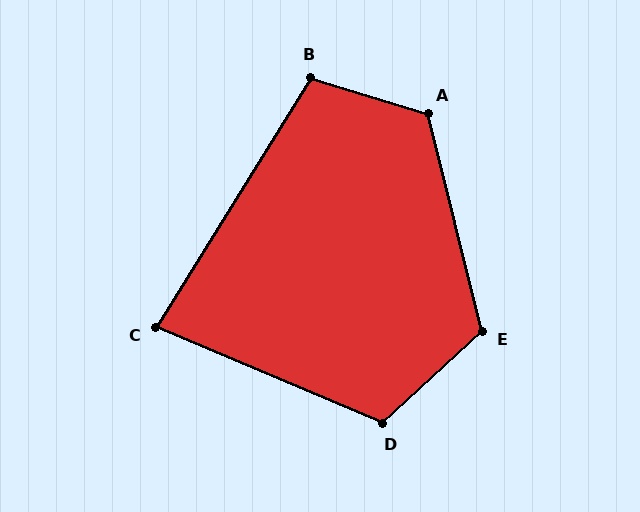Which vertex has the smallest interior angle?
C, at approximately 81 degrees.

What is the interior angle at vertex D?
Approximately 114 degrees (obtuse).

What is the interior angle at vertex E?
Approximately 119 degrees (obtuse).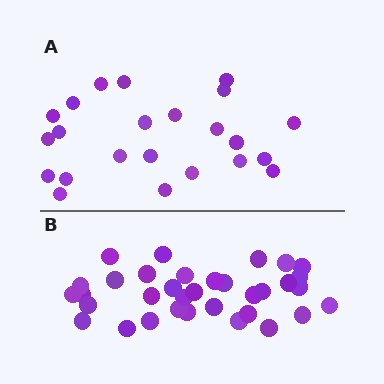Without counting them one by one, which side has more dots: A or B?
Region B (the bottom region) has more dots.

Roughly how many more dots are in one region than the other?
Region B has roughly 12 or so more dots than region A.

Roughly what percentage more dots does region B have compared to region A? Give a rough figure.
About 50% more.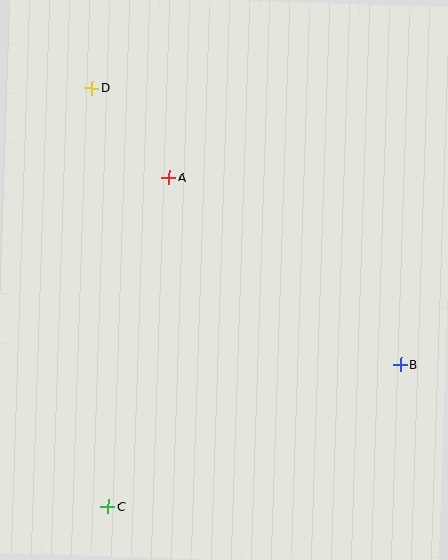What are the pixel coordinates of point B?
Point B is at (401, 364).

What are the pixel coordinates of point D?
Point D is at (92, 88).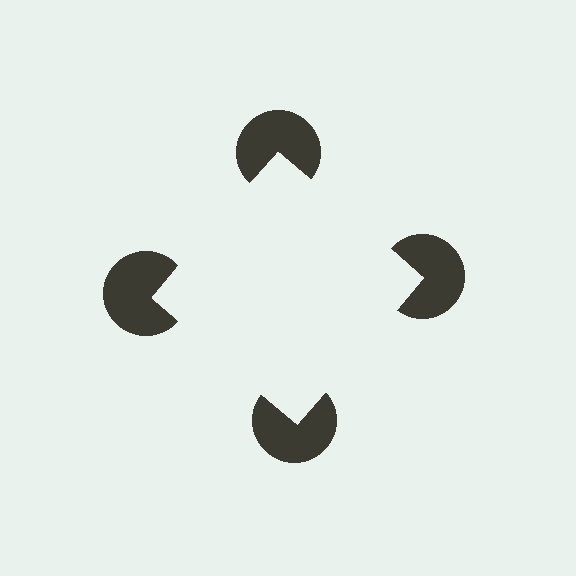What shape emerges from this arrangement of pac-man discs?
An illusory square — its edges are inferred from the aligned wedge cuts in the pac-man discs, not physically drawn.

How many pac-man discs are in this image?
There are 4 — one at each vertex of the illusory square.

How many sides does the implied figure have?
4 sides.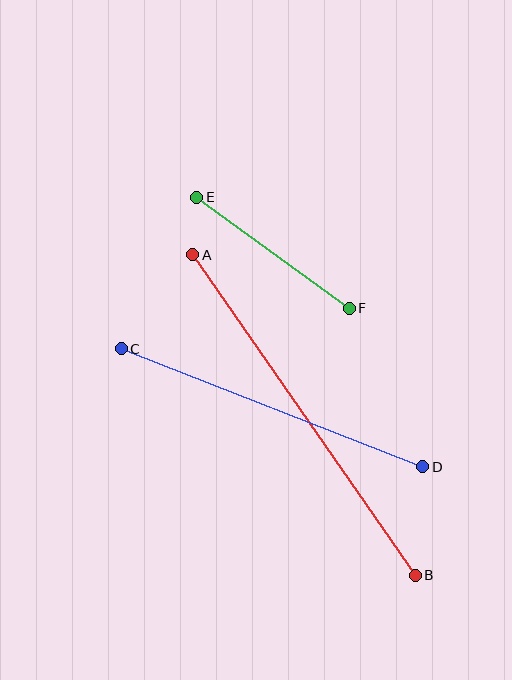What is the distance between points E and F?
The distance is approximately 189 pixels.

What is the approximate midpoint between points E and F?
The midpoint is at approximately (273, 253) pixels.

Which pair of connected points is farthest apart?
Points A and B are farthest apart.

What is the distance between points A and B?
The distance is approximately 390 pixels.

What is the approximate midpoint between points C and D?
The midpoint is at approximately (272, 408) pixels.